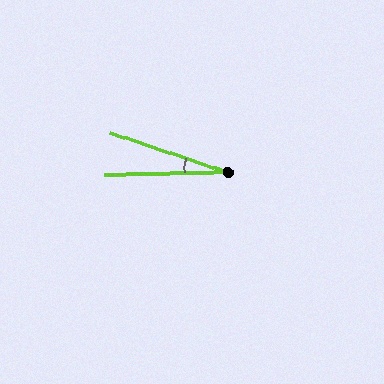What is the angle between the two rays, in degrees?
Approximately 20 degrees.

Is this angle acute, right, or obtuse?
It is acute.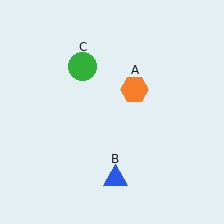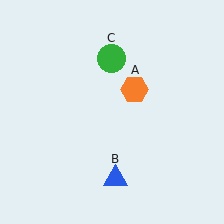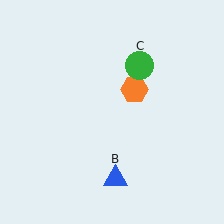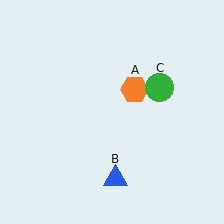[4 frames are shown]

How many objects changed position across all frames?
1 object changed position: green circle (object C).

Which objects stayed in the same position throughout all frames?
Orange hexagon (object A) and blue triangle (object B) remained stationary.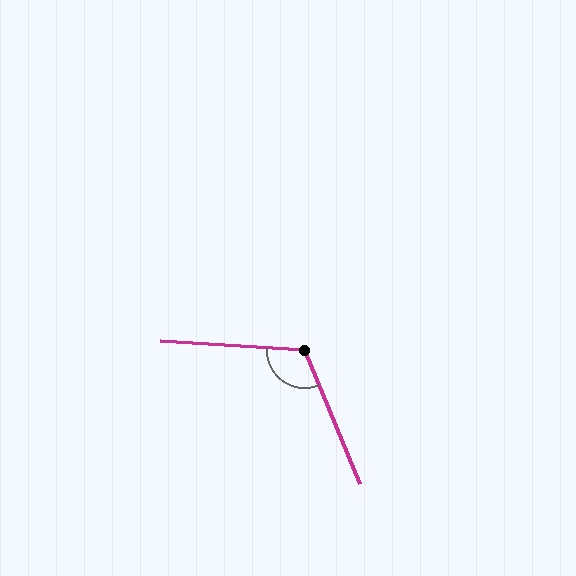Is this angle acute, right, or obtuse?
It is obtuse.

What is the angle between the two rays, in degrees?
Approximately 116 degrees.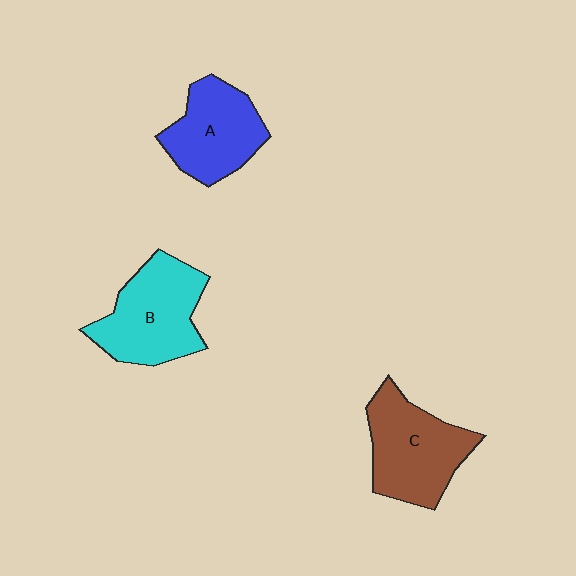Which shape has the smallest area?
Shape A (blue).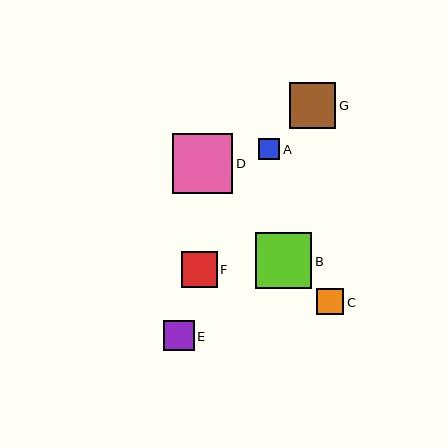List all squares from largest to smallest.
From largest to smallest: D, B, G, F, E, C, A.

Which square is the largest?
Square D is the largest with a size of approximately 60 pixels.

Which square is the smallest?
Square A is the smallest with a size of approximately 21 pixels.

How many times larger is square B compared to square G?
Square B is approximately 1.2 times the size of square G.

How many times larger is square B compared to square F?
Square B is approximately 1.6 times the size of square F.